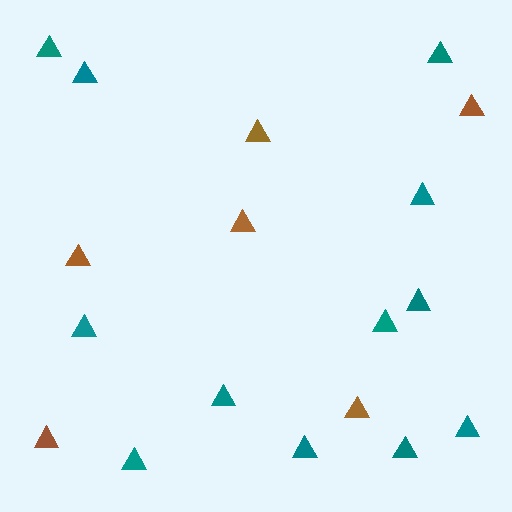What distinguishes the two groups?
There are 2 groups: one group of brown triangles (6) and one group of teal triangles (12).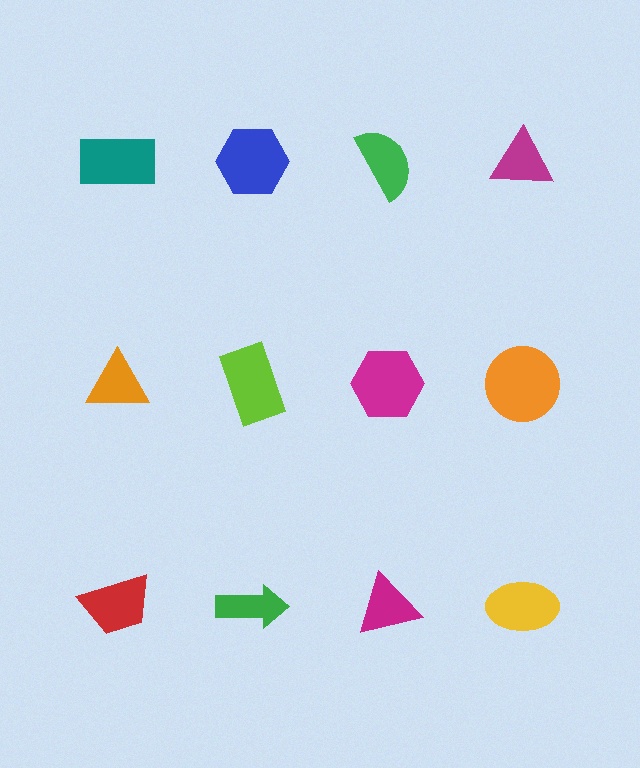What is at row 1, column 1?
A teal rectangle.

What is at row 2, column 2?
A lime rectangle.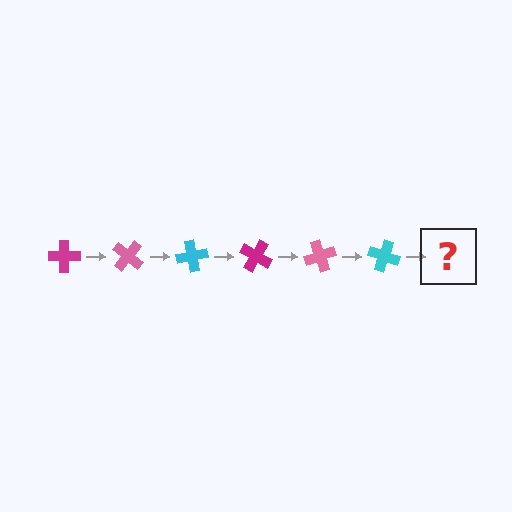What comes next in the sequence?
The next element should be a magenta cross, rotated 240 degrees from the start.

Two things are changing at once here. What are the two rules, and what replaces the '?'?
The two rules are that it rotates 40 degrees each step and the color cycles through magenta, pink, and cyan. The '?' should be a magenta cross, rotated 240 degrees from the start.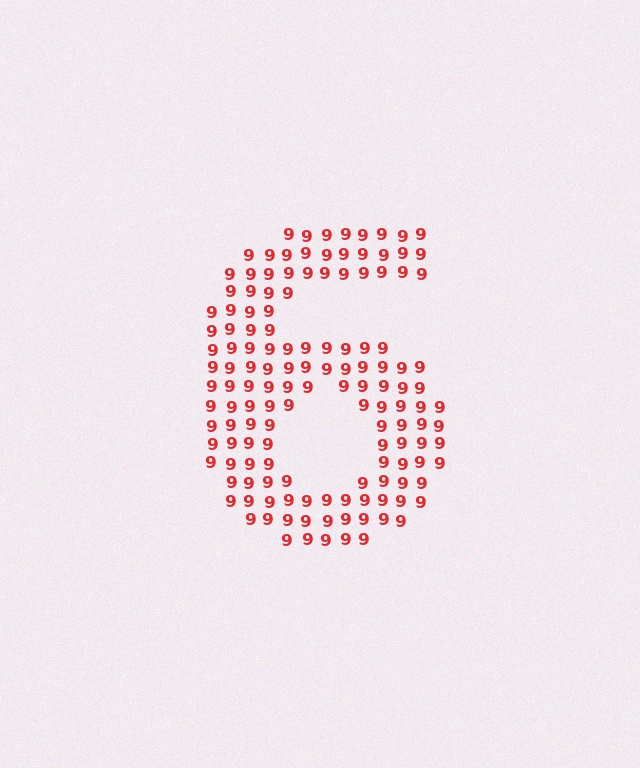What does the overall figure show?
The overall figure shows the digit 6.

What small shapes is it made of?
It is made of small digit 9's.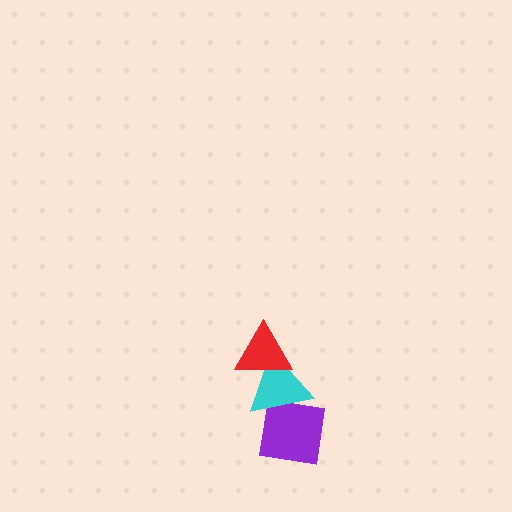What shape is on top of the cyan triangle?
The red triangle is on top of the cyan triangle.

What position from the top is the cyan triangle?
The cyan triangle is 2nd from the top.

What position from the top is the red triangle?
The red triangle is 1st from the top.